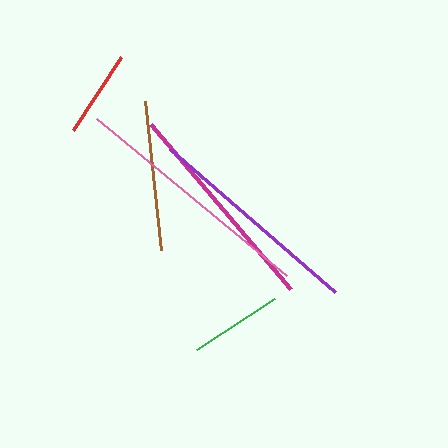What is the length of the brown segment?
The brown segment is approximately 150 pixels long.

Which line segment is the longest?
The pink line is the longest at approximately 246 pixels.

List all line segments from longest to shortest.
From longest to shortest: pink, purple, magenta, brown, green, red.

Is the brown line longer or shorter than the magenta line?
The magenta line is longer than the brown line.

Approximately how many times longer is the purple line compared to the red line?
The purple line is approximately 2.5 times the length of the red line.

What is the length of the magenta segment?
The magenta segment is approximately 216 pixels long.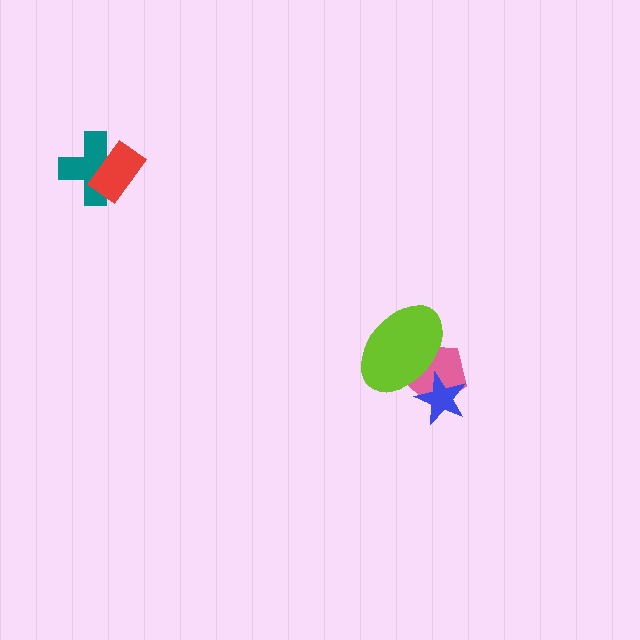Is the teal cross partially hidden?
Yes, it is partially covered by another shape.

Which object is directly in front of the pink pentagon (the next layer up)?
The lime ellipse is directly in front of the pink pentagon.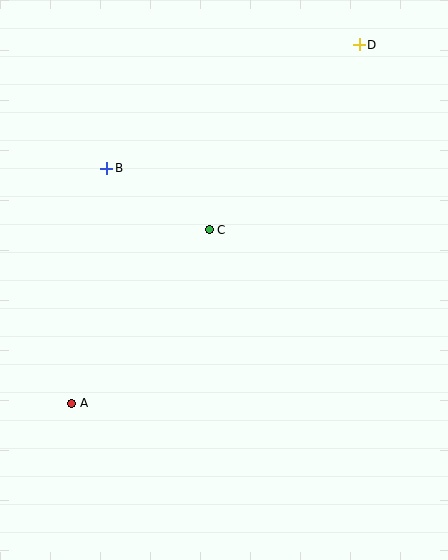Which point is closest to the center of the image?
Point C at (209, 230) is closest to the center.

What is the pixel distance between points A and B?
The distance between A and B is 237 pixels.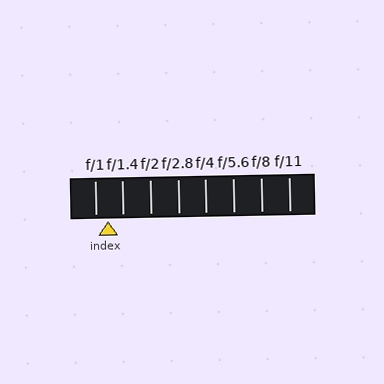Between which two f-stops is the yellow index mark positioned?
The index mark is between f/1 and f/1.4.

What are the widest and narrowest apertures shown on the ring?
The widest aperture shown is f/1 and the narrowest is f/11.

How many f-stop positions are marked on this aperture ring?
There are 8 f-stop positions marked.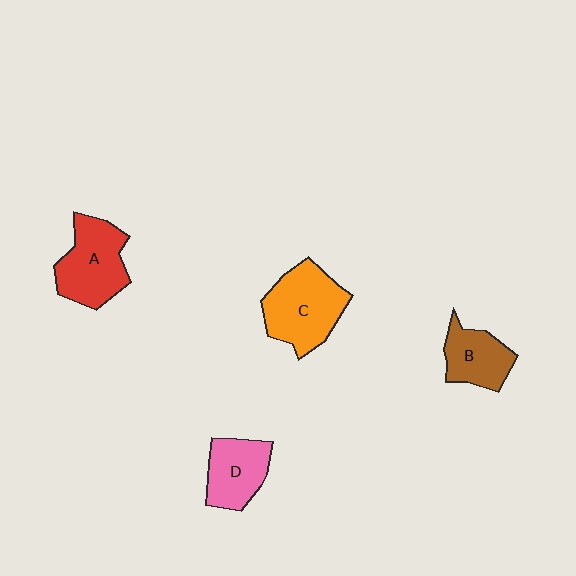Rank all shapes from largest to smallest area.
From largest to smallest: C (orange), A (red), D (pink), B (brown).